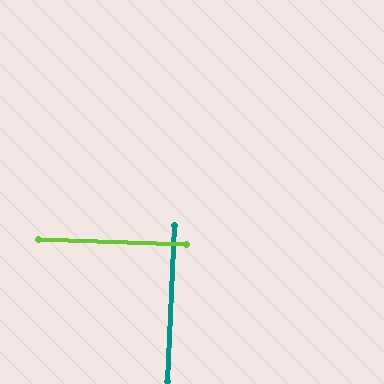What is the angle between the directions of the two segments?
Approximately 89 degrees.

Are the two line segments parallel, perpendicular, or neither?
Perpendicular — they meet at approximately 89°.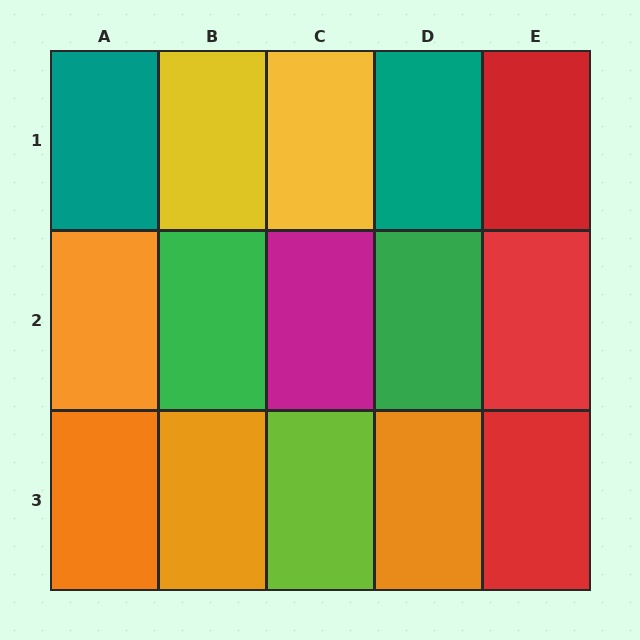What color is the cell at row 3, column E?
Red.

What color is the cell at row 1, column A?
Teal.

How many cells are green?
2 cells are green.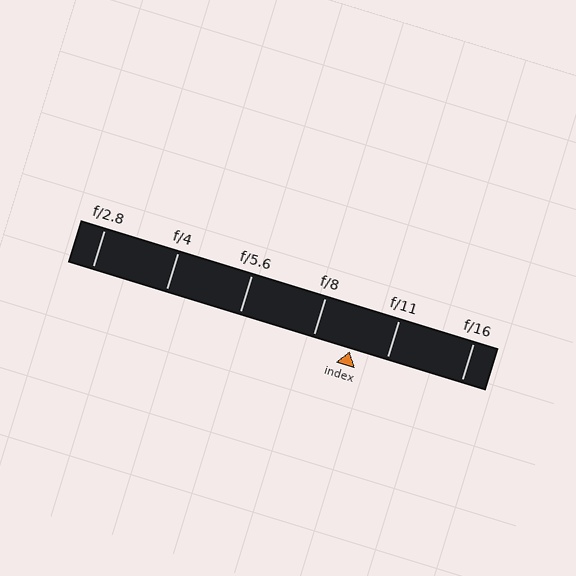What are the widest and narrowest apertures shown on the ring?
The widest aperture shown is f/2.8 and the narrowest is f/16.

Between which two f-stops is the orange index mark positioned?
The index mark is between f/8 and f/11.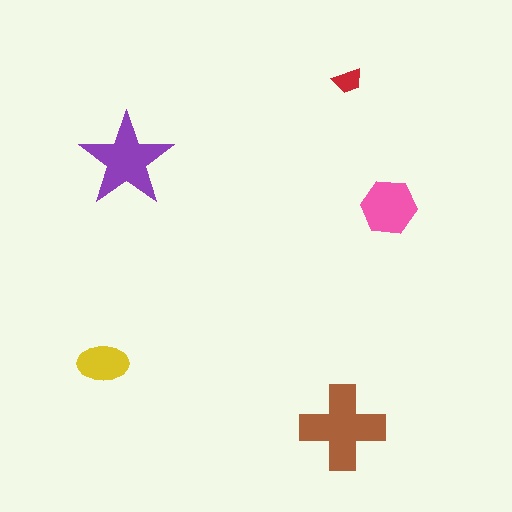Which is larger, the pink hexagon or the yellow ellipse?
The pink hexagon.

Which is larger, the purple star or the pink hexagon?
The purple star.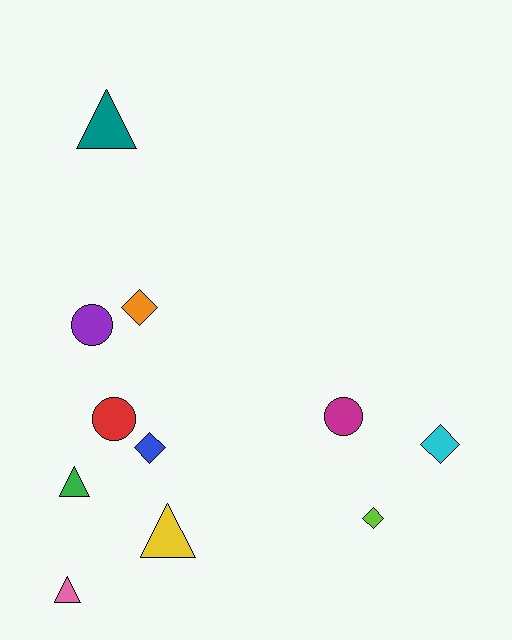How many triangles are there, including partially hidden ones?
There are 4 triangles.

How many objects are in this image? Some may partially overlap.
There are 11 objects.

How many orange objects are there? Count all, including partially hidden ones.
There is 1 orange object.